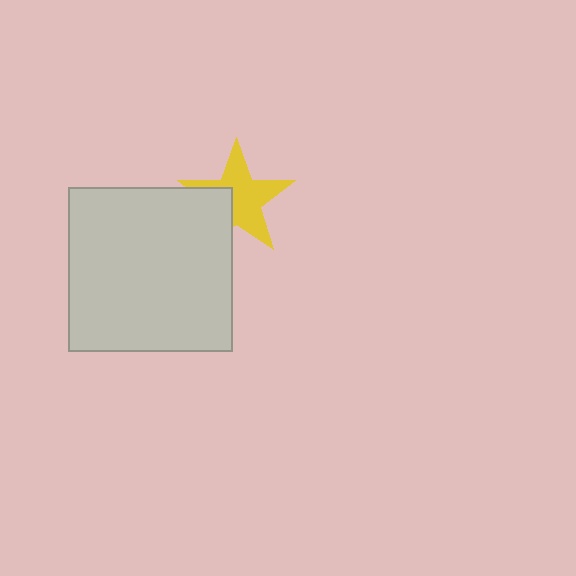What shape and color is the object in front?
The object in front is a light gray square.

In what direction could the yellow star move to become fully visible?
The yellow star could move toward the upper-right. That would shift it out from behind the light gray square entirely.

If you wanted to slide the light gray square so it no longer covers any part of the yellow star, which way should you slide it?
Slide it toward the lower-left — that is the most direct way to separate the two shapes.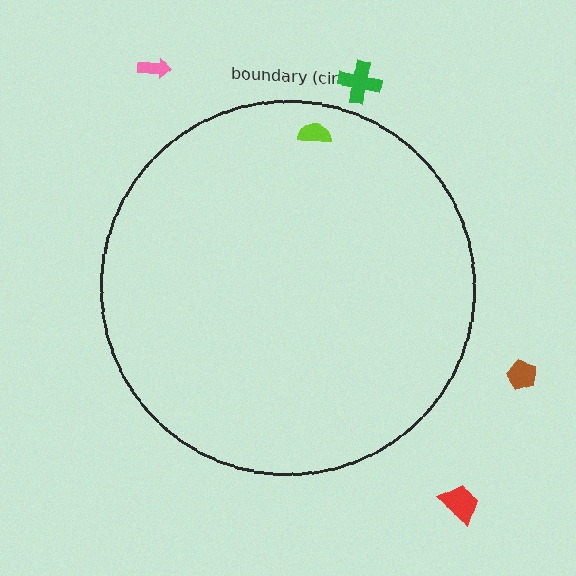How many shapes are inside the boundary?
1 inside, 4 outside.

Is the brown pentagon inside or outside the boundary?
Outside.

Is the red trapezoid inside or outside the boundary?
Outside.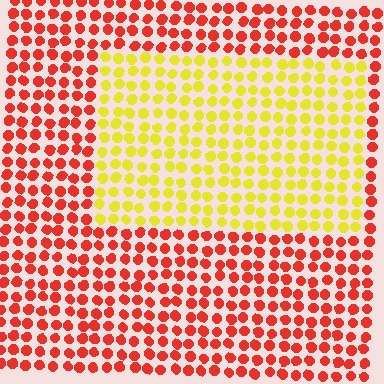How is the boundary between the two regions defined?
The boundary is defined purely by a slight shift in hue (about 58 degrees). Spacing, size, and orientation are identical on both sides.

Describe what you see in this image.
The image is filled with small red elements in a uniform arrangement. A rectangle-shaped region is visible where the elements are tinted to a slightly different hue, forming a subtle color boundary.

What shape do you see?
I see a rectangle.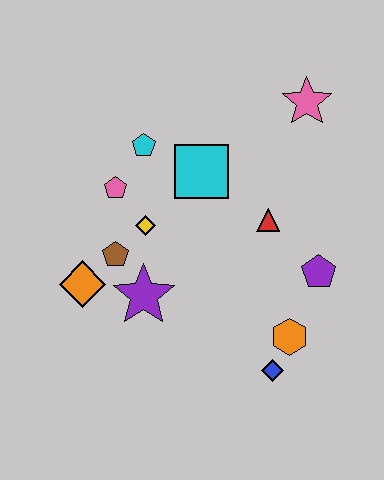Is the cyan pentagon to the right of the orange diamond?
Yes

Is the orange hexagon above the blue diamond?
Yes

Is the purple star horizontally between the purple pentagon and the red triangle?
No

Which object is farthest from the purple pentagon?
The orange diamond is farthest from the purple pentagon.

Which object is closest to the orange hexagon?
The blue diamond is closest to the orange hexagon.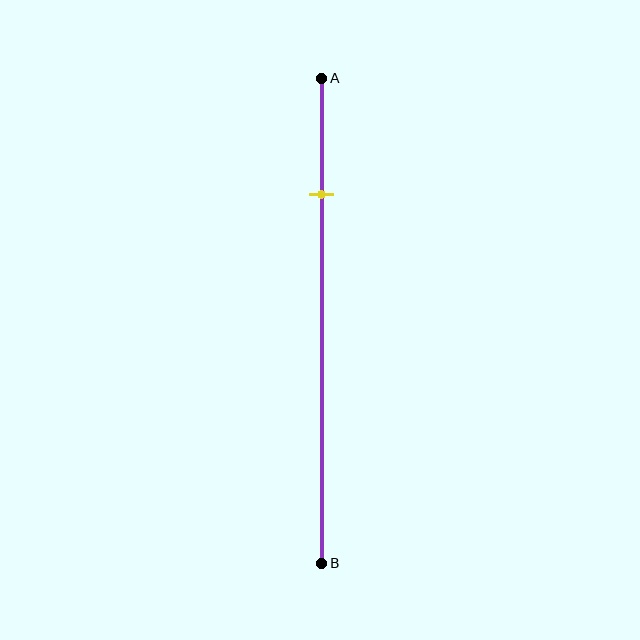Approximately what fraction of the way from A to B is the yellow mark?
The yellow mark is approximately 25% of the way from A to B.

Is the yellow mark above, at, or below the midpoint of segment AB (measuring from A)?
The yellow mark is above the midpoint of segment AB.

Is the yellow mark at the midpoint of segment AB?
No, the mark is at about 25% from A, not at the 50% midpoint.